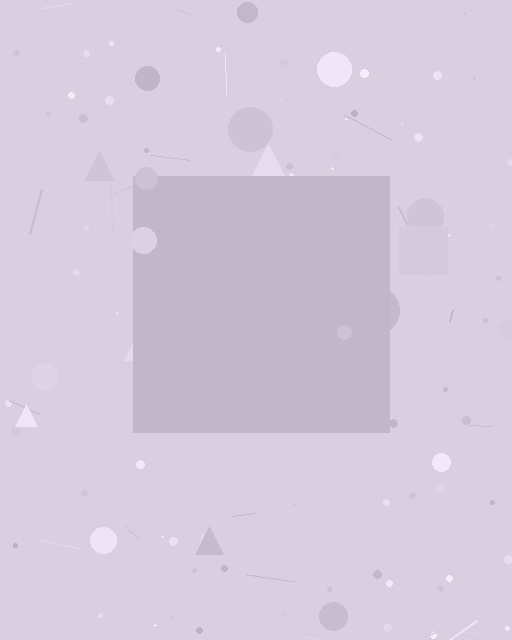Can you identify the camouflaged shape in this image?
The camouflaged shape is a square.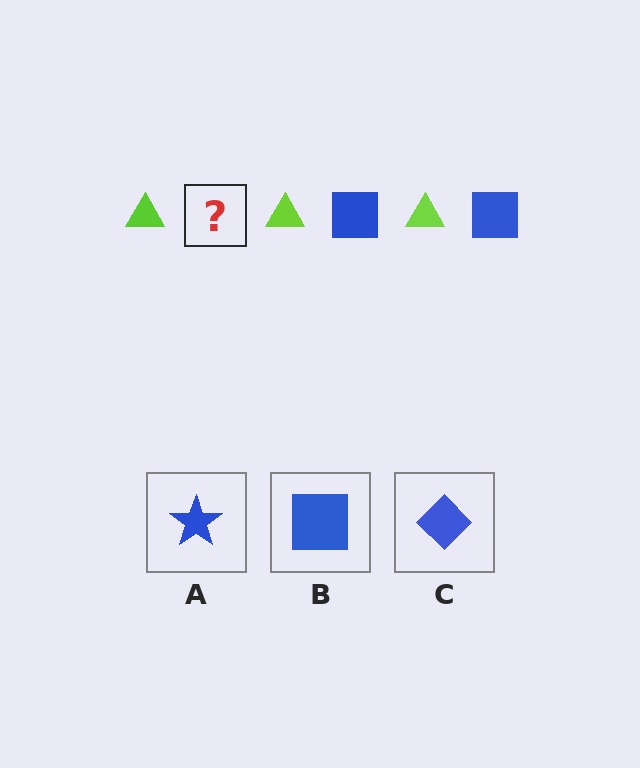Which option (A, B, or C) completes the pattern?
B.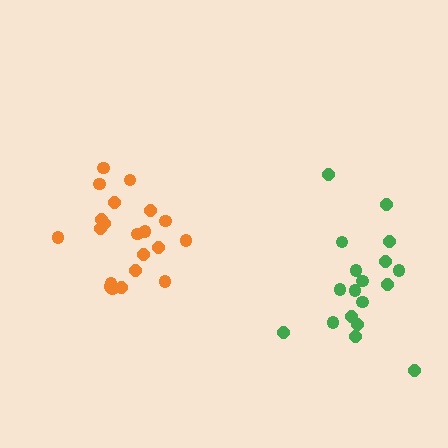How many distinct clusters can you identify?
There are 2 distinct clusters.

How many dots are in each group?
Group 1: 21 dots, Group 2: 18 dots (39 total).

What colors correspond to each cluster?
The clusters are colored: orange, green.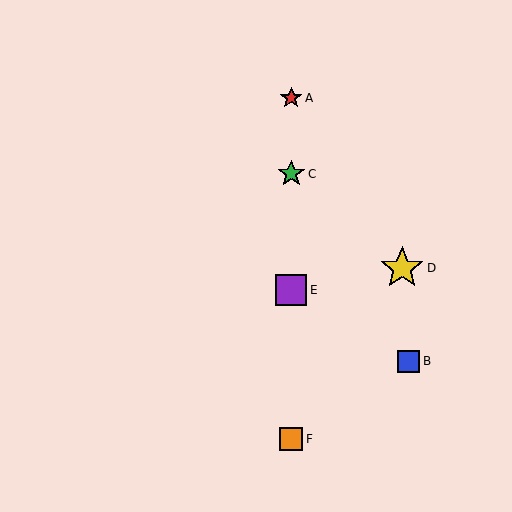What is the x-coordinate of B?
Object B is at x≈409.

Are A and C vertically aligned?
Yes, both are at x≈291.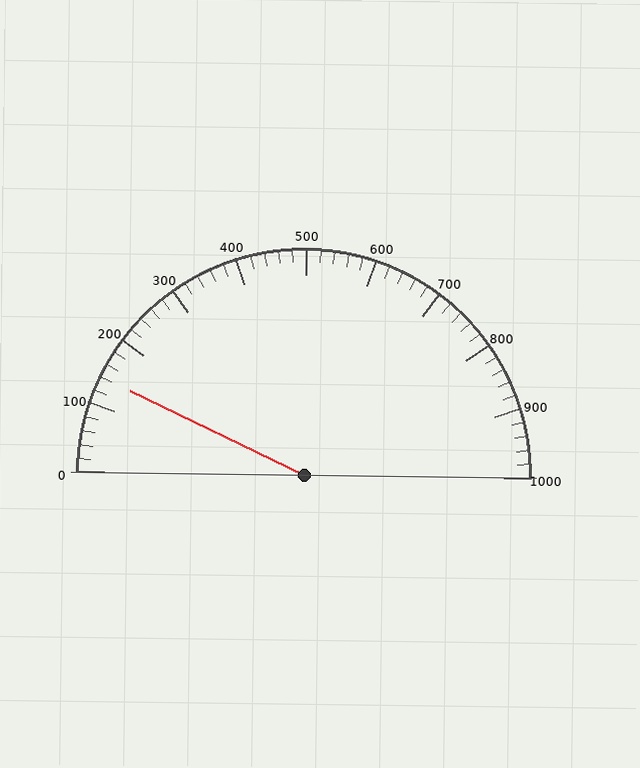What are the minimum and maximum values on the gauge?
The gauge ranges from 0 to 1000.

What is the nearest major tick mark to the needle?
The nearest major tick mark is 100.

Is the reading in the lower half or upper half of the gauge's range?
The reading is in the lower half of the range (0 to 1000).